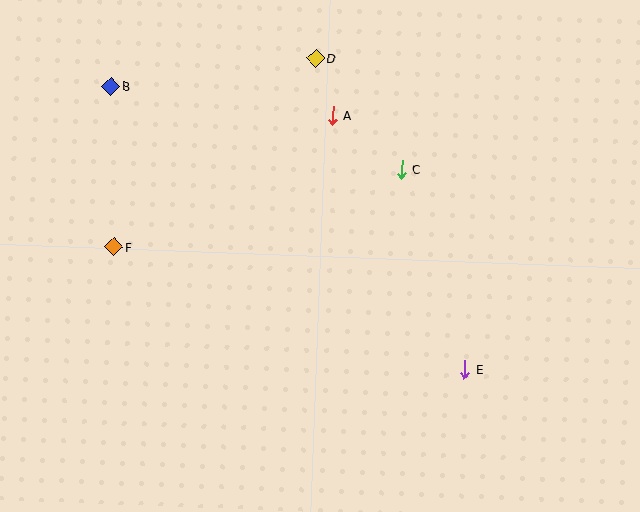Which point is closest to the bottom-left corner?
Point F is closest to the bottom-left corner.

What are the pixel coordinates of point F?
Point F is at (114, 247).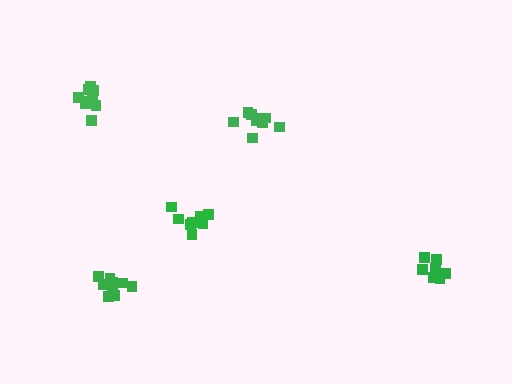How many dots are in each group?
Group 1: 9 dots, Group 2: 7 dots, Group 3: 9 dots, Group 4: 11 dots, Group 5: 9 dots (45 total).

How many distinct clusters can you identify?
There are 5 distinct clusters.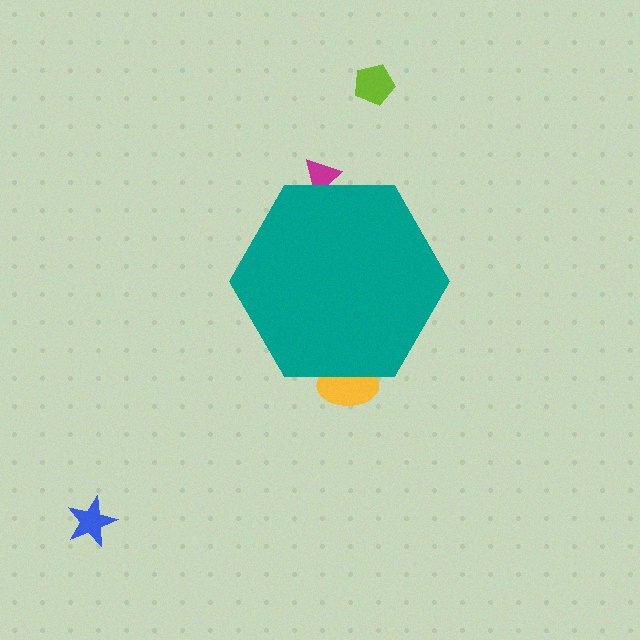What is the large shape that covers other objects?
A teal hexagon.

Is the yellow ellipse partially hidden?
Yes, the yellow ellipse is partially hidden behind the teal hexagon.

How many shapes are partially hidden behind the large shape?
2 shapes are partially hidden.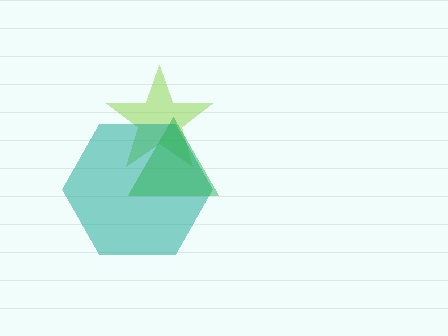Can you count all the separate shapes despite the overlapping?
Yes, there are 3 separate shapes.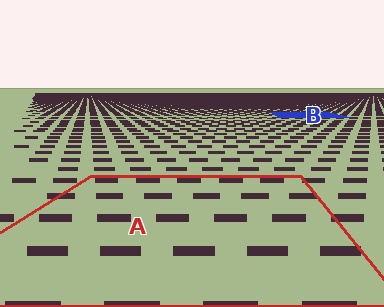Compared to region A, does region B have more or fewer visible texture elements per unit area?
Region B has more texture elements per unit area — they are packed more densely because it is farther away.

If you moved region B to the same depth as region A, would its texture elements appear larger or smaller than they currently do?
They would appear larger. At a closer depth, the same texture elements are projected at a bigger on-screen size.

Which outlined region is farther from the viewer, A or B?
Region B is farther from the viewer — the texture elements inside it appear smaller and more densely packed.